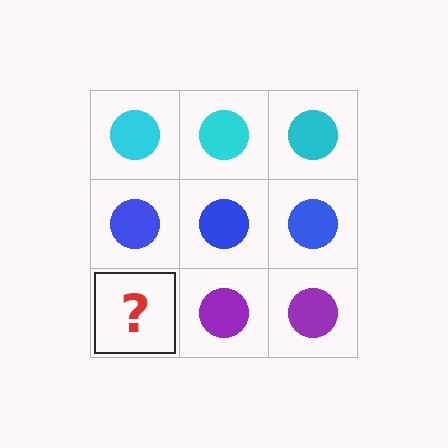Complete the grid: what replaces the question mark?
The question mark should be replaced with a purple circle.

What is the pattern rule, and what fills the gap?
The rule is that each row has a consistent color. The gap should be filled with a purple circle.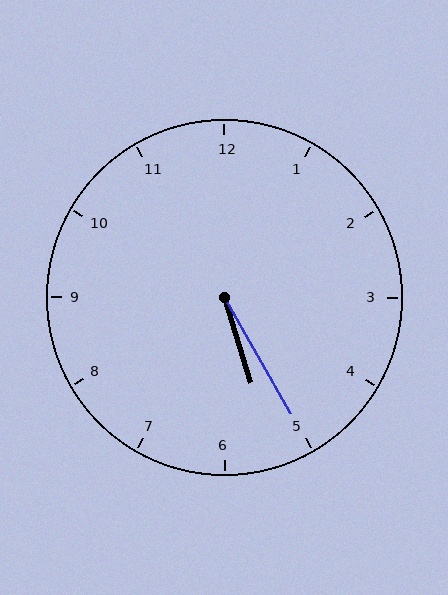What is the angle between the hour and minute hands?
Approximately 12 degrees.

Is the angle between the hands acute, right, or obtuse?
It is acute.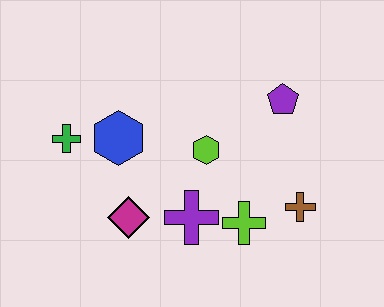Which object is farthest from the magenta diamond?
The purple pentagon is farthest from the magenta diamond.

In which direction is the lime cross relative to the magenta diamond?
The lime cross is to the right of the magenta diamond.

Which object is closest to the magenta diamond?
The purple cross is closest to the magenta diamond.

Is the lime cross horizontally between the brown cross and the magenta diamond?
Yes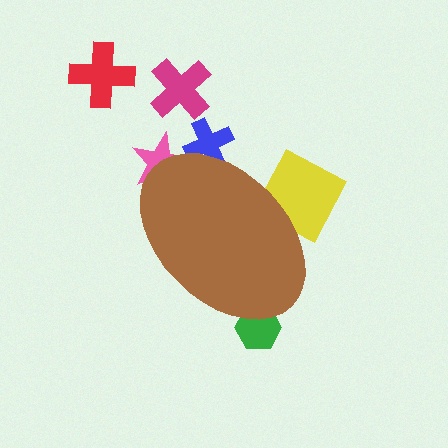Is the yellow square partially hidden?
Yes, the yellow square is partially hidden behind the brown ellipse.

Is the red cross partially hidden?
No, the red cross is fully visible.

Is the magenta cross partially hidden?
No, the magenta cross is fully visible.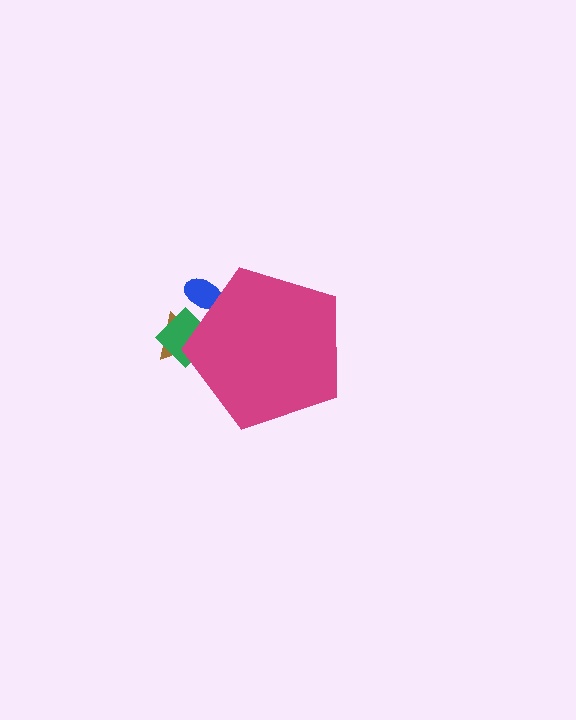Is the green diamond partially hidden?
Yes, the green diamond is partially hidden behind the magenta pentagon.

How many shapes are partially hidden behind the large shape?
3 shapes are partially hidden.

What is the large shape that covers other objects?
A magenta pentagon.